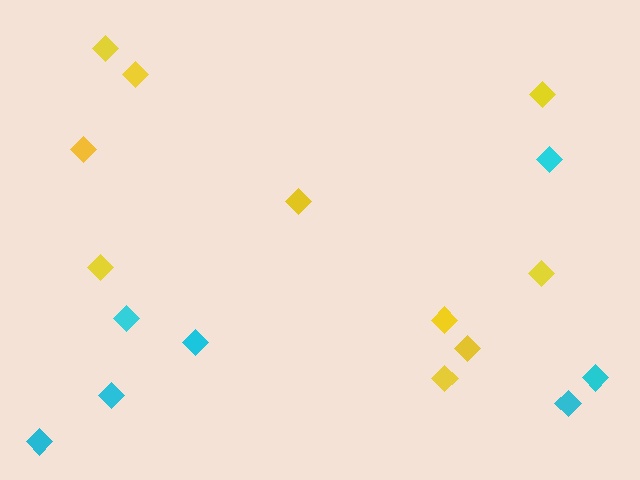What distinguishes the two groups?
There are 2 groups: one group of yellow diamonds (10) and one group of cyan diamonds (7).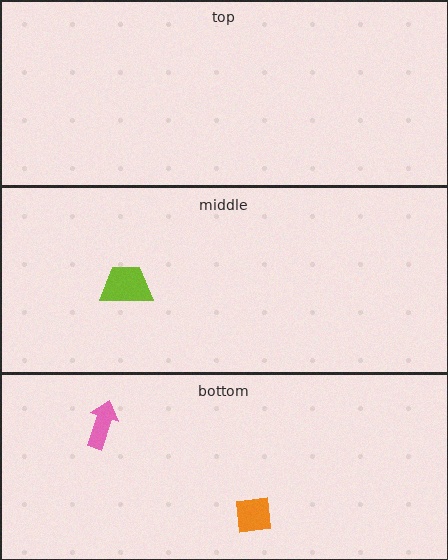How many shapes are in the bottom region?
2.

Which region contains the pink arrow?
The bottom region.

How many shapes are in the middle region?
1.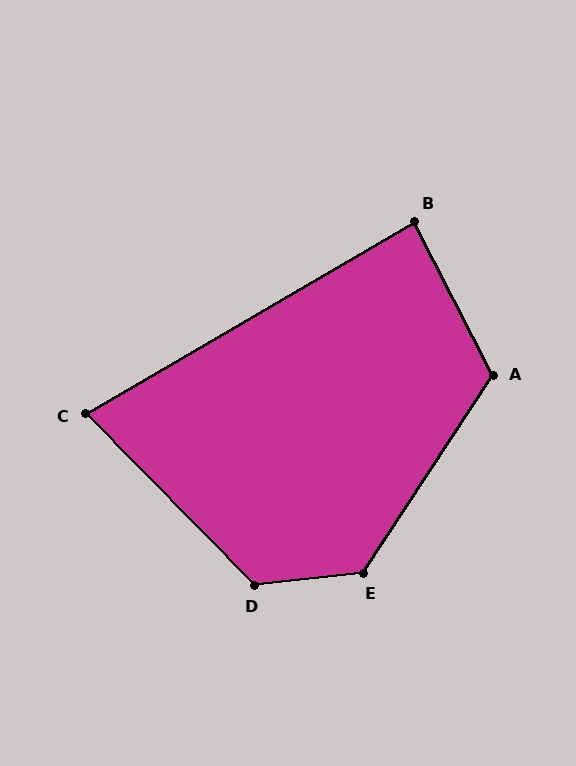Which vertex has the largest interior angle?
E, at approximately 129 degrees.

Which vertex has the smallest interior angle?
C, at approximately 76 degrees.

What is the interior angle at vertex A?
Approximately 120 degrees (obtuse).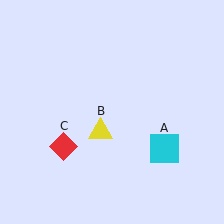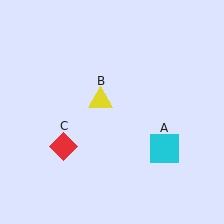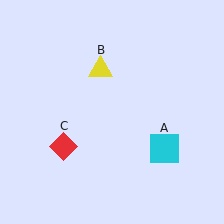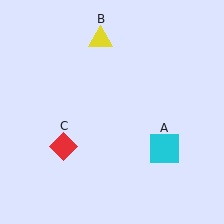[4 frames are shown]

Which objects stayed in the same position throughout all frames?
Cyan square (object A) and red diamond (object C) remained stationary.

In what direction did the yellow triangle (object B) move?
The yellow triangle (object B) moved up.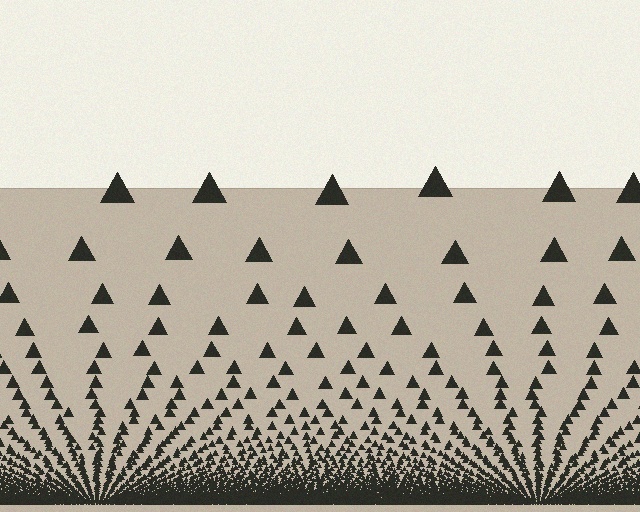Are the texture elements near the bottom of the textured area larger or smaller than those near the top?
Smaller. The gradient is inverted — elements near the bottom are smaller and denser.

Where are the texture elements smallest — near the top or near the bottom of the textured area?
Near the bottom.